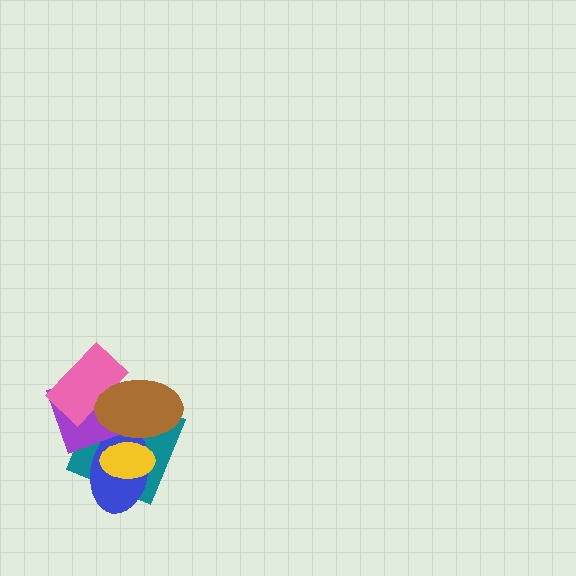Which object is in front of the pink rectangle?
The brown ellipse is in front of the pink rectangle.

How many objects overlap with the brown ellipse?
5 objects overlap with the brown ellipse.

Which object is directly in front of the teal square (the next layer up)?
The blue ellipse is directly in front of the teal square.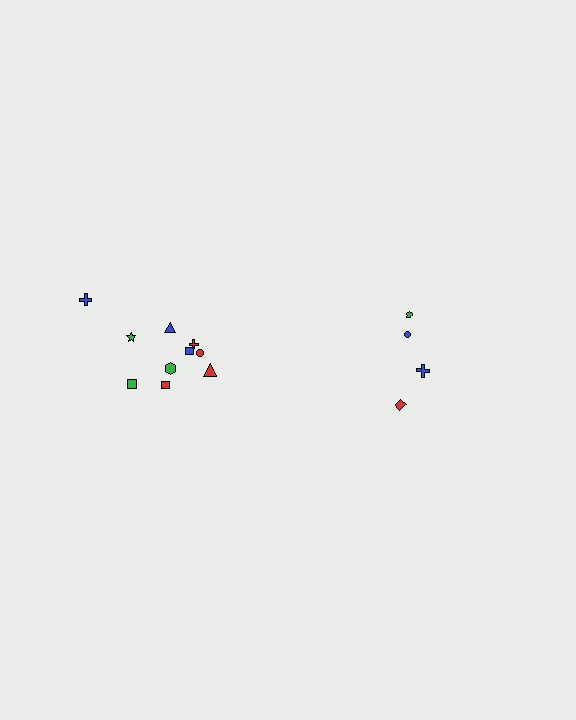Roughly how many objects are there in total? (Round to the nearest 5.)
Roughly 15 objects in total.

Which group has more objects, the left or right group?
The left group.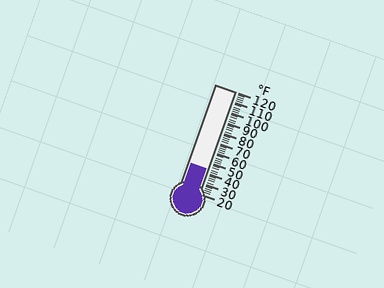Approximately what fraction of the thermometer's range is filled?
The thermometer is filled to approximately 25% of its range.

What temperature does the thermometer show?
The thermometer shows approximately 44°F.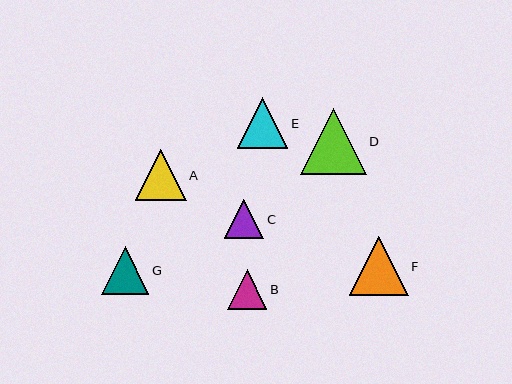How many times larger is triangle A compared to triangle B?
Triangle A is approximately 1.3 times the size of triangle B.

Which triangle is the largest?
Triangle D is the largest with a size of approximately 66 pixels.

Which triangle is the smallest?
Triangle C is the smallest with a size of approximately 40 pixels.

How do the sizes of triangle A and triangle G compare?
Triangle A and triangle G are approximately the same size.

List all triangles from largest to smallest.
From largest to smallest: D, F, A, E, G, B, C.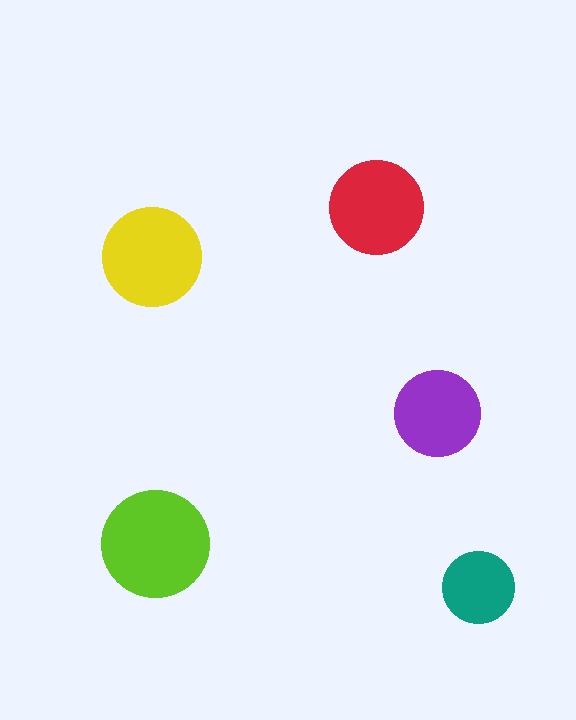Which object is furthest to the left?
The yellow circle is leftmost.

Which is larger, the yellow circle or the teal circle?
The yellow one.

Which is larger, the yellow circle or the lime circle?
The lime one.